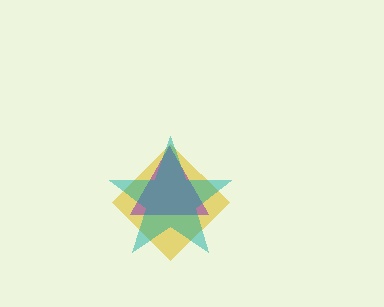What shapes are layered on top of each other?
The layered shapes are: a yellow diamond, a purple triangle, a teal star.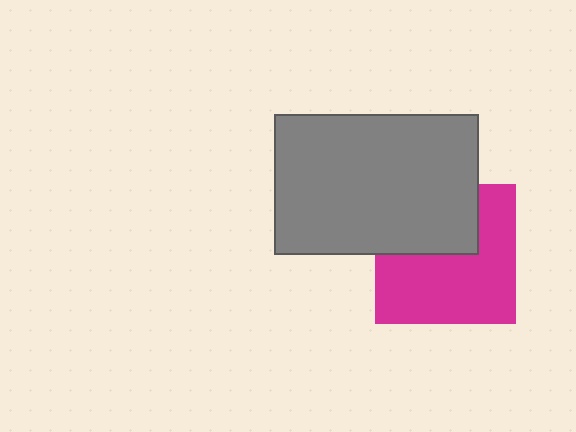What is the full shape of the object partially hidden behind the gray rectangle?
The partially hidden object is a magenta square.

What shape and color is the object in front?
The object in front is a gray rectangle.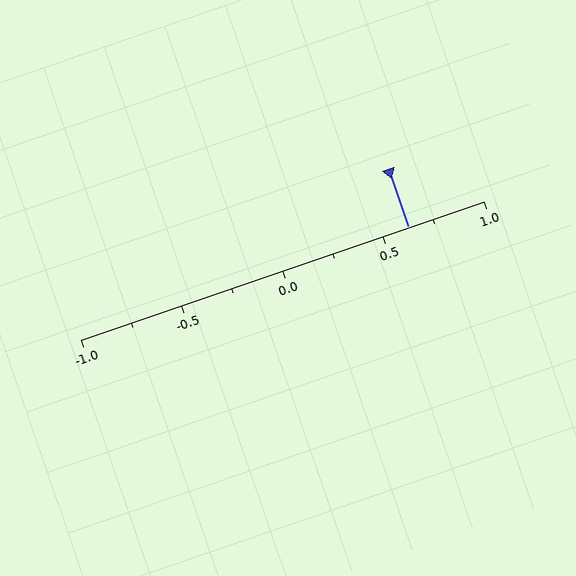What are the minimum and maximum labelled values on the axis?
The axis runs from -1.0 to 1.0.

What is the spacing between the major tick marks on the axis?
The major ticks are spaced 0.5 apart.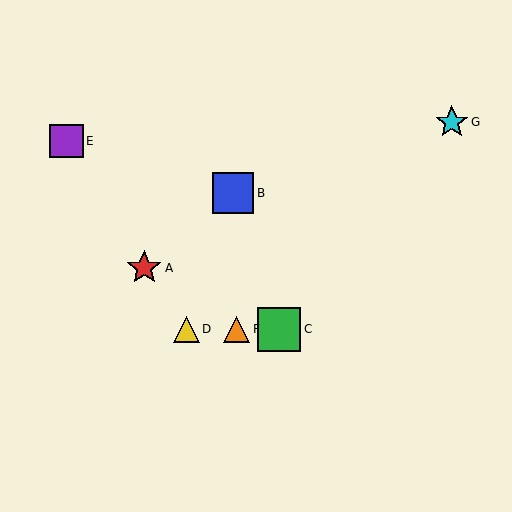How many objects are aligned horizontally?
3 objects (C, D, F) are aligned horizontally.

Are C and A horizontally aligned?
No, C is at y≈329 and A is at y≈268.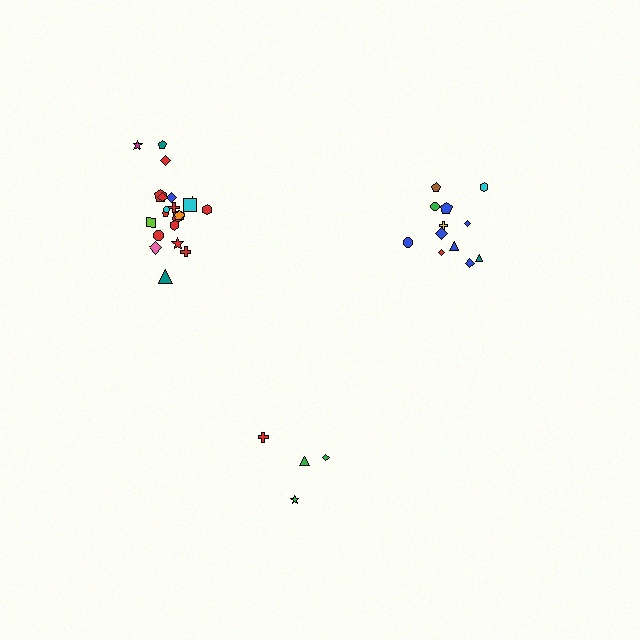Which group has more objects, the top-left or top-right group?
The top-left group.